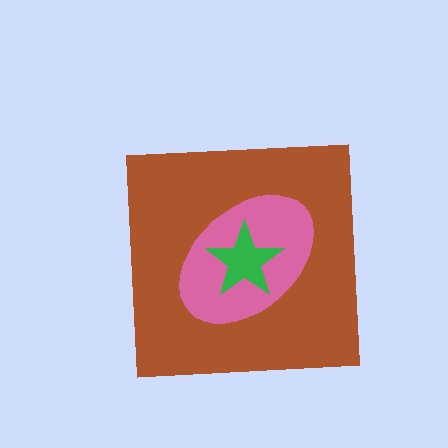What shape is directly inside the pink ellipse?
The green star.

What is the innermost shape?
The green star.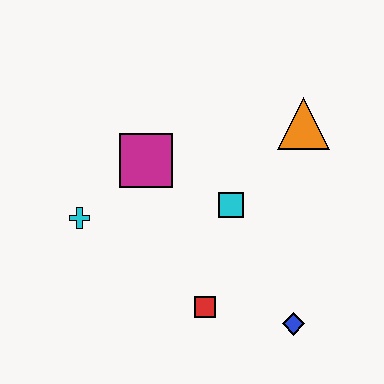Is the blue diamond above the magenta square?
No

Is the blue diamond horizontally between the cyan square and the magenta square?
No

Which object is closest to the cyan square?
The magenta square is closest to the cyan square.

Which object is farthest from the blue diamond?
The cyan cross is farthest from the blue diamond.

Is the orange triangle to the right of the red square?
Yes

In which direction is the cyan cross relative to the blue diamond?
The cyan cross is to the left of the blue diamond.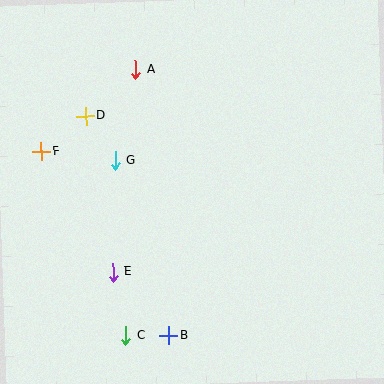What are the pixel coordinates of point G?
Point G is at (115, 161).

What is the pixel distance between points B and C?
The distance between B and C is 43 pixels.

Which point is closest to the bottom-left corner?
Point C is closest to the bottom-left corner.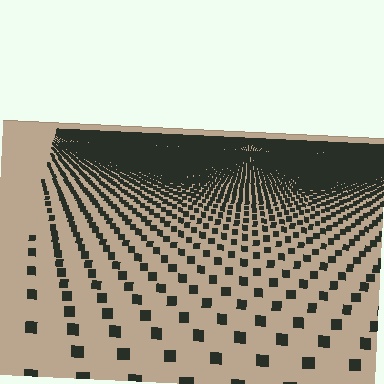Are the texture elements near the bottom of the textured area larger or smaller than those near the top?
Larger. Near the bottom, elements are closer to the viewer and appear at a bigger on-screen size.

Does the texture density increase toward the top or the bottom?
Density increases toward the top.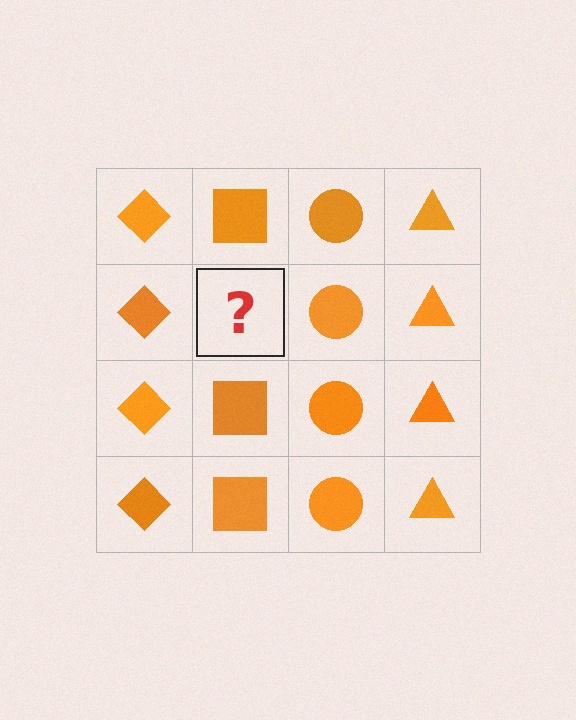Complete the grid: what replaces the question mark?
The question mark should be replaced with an orange square.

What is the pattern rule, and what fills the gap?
The rule is that each column has a consistent shape. The gap should be filled with an orange square.